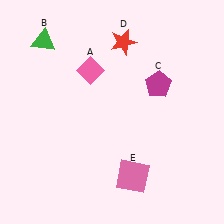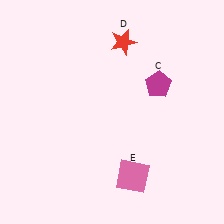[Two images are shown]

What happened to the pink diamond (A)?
The pink diamond (A) was removed in Image 2. It was in the top-left area of Image 1.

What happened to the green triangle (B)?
The green triangle (B) was removed in Image 2. It was in the top-left area of Image 1.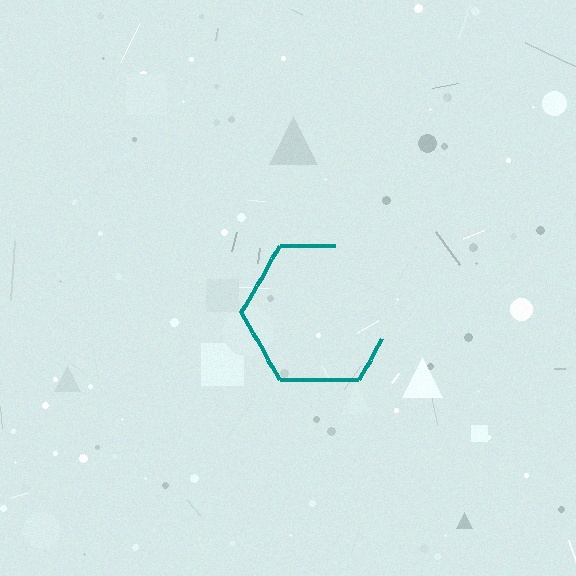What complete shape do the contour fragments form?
The contour fragments form a hexagon.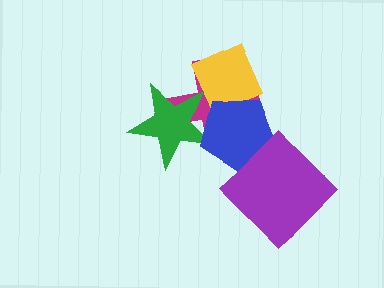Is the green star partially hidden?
Yes, it is partially covered by another shape.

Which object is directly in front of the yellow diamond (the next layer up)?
The green star is directly in front of the yellow diamond.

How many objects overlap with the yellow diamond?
3 objects overlap with the yellow diamond.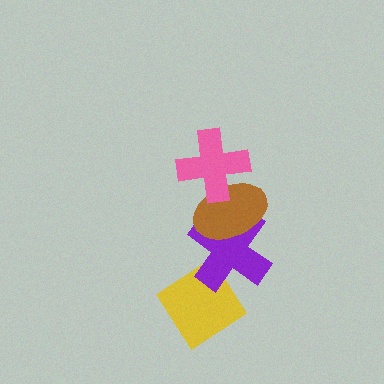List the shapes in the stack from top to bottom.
From top to bottom: the pink cross, the brown ellipse, the purple cross, the yellow diamond.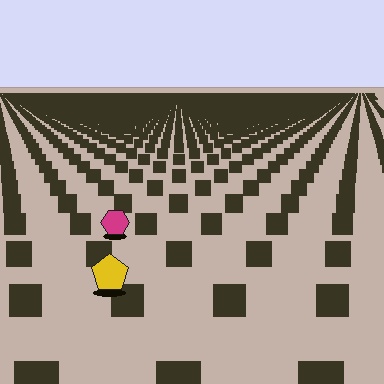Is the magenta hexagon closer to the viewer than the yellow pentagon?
No. The yellow pentagon is closer — you can tell from the texture gradient: the ground texture is coarser near it.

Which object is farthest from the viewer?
The magenta hexagon is farthest from the viewer. It appears smaller and the ground texture around it is denser.